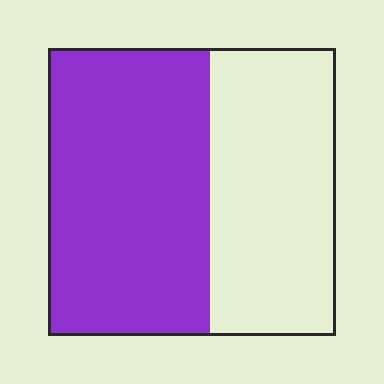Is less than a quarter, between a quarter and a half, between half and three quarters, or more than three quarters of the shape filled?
Between half and three quarters.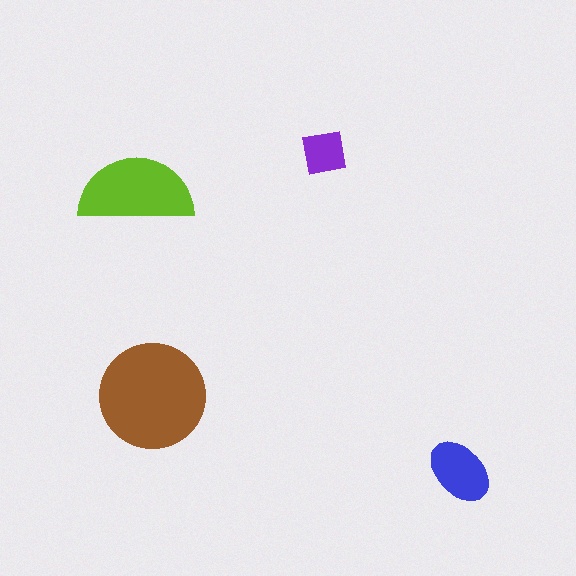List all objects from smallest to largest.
The purple square, the blue ellipse, the lime semicircle, the brown circle.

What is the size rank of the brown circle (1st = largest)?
1st.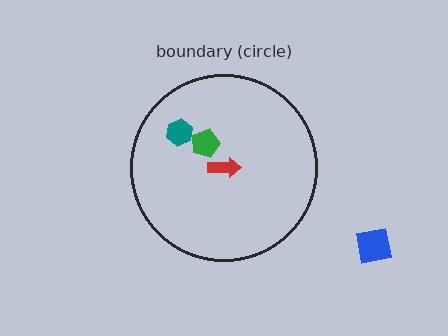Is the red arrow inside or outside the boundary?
Inside.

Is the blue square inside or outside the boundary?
Outside.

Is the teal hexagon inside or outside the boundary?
Inside.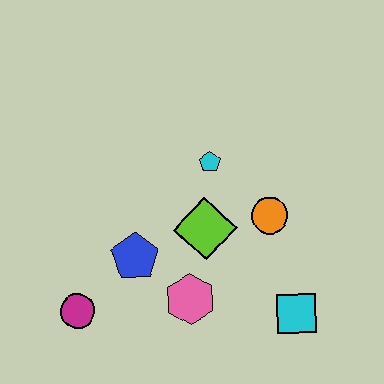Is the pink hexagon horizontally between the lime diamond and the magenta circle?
Yes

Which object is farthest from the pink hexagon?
The cyan pentagon is farthest from the pink hexagon.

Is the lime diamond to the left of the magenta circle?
No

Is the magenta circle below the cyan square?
No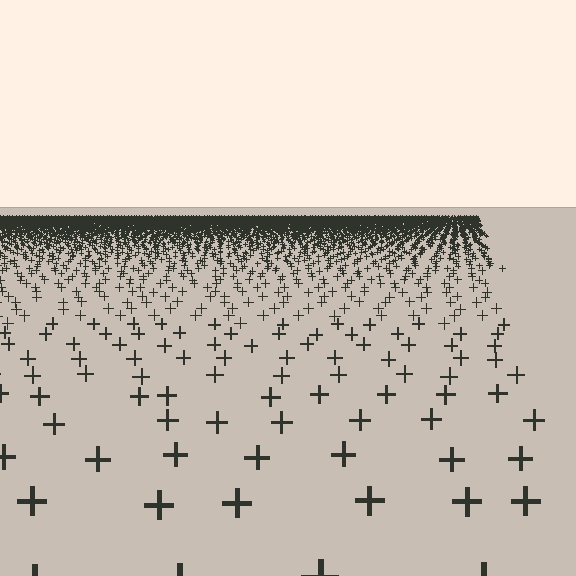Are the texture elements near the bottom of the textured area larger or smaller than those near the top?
Larger. Near the bottom, elements are closer to the viewer and appear at a bigger on-screen size.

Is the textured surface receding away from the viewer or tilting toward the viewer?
The surface is receding away from the viewer. Texture elements get smaller and denser toward the top.